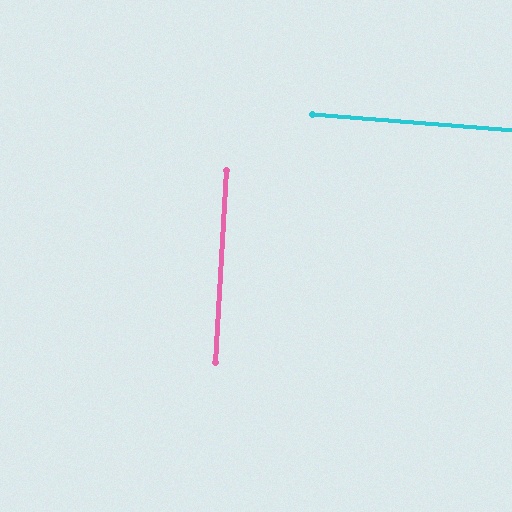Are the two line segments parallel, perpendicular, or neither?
Perpendicular — they meet at approximately 89°.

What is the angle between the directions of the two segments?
Approximately 89 degrees.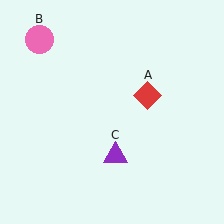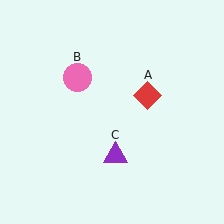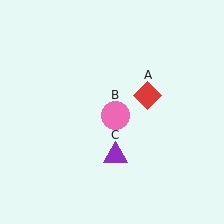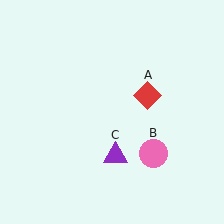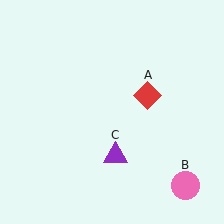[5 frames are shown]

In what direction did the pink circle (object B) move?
The pink circle (object B) moved down and to the right.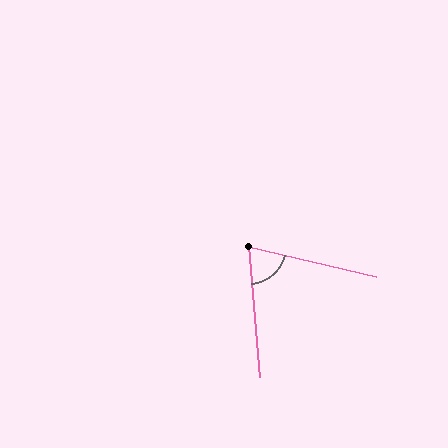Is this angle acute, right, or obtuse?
It is acute.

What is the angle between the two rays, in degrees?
Approximately 72 degrees.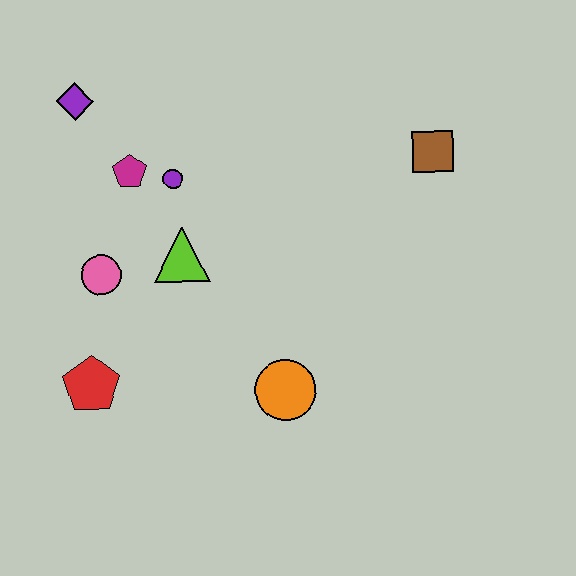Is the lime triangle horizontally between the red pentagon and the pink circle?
No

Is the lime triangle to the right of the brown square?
No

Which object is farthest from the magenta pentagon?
The brown square is farthest from the magenta pentagon.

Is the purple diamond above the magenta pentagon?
Yes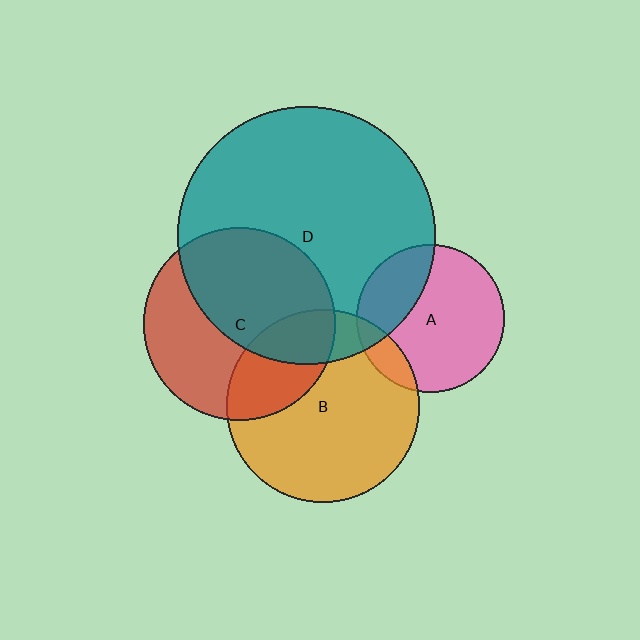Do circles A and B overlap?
Yes.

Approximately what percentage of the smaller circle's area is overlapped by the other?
Approximately 10%.